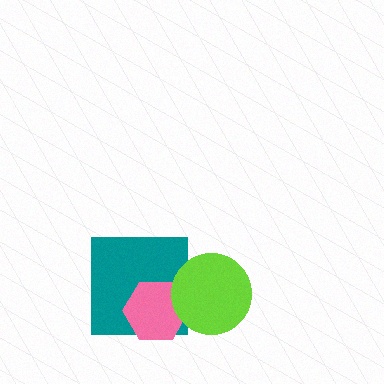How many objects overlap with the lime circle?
2 objects overlap with the lime circle.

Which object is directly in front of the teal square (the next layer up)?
The pink hexagon is directly in front of the teal square.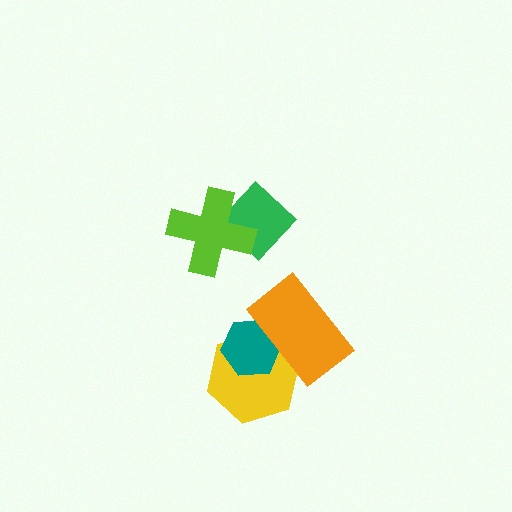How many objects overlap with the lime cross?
1 object overlaps with the lime cross.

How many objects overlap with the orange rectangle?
2 objects overlap with the orange rectangle.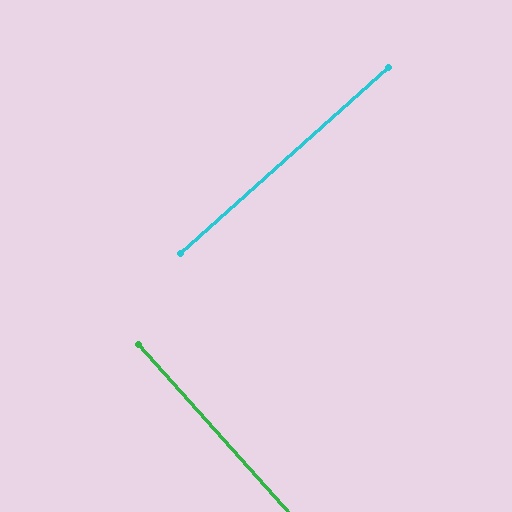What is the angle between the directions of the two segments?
Approximately 90 degrees.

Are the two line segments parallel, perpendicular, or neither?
Perpendicular — they meet at approximately 90°.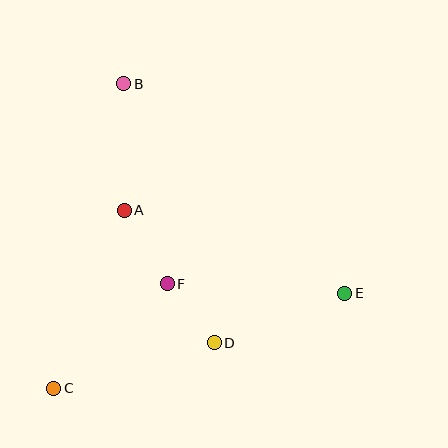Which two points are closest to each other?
Points D and F are closest to each other.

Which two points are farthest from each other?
Points B and C are farthest from each other.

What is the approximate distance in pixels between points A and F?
The distance between A and F is approximately 85 pixels.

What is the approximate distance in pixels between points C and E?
The distance between C and E is approximately 306 pixels.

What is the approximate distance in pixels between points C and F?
The distance between C and F is approximately 154 pixels.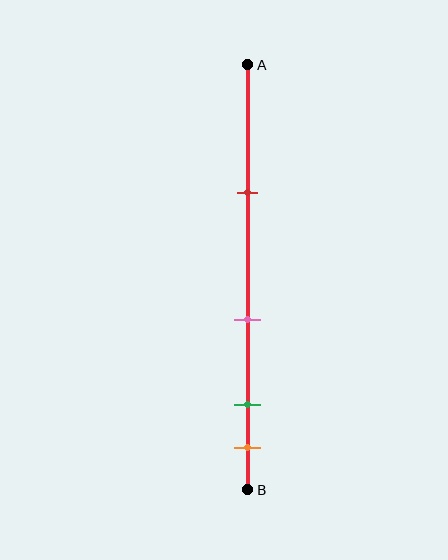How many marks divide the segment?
There are 4 marks dividing the segment.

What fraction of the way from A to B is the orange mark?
The orange mark is approximately 90% (0.9) of the way from A to B.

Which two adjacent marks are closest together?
The green and orange marks are the closest adjacent pair.